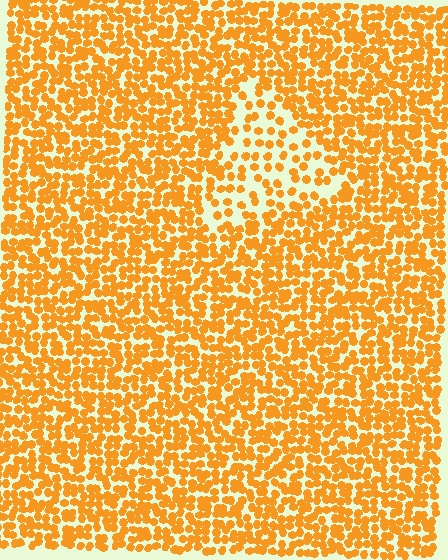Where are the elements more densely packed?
The elements are more densely packed outside the triangle boundary.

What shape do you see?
I see a triangle.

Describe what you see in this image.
The image contains small orange elements arranged at two different densities. A triangle-shaped region is visible where the elements are less densely packed than the surrounding area.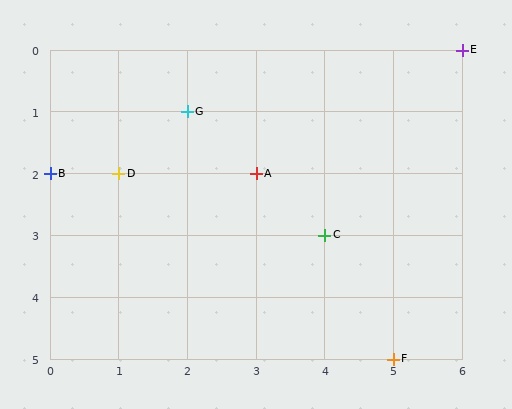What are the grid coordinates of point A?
Point A is at grid coordinates (3, 2).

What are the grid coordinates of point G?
Point G is at grid coordinates (2, 1).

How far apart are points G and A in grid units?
Points G and A are 1 column and 1 row apart (about 1.4 grid units diagonally).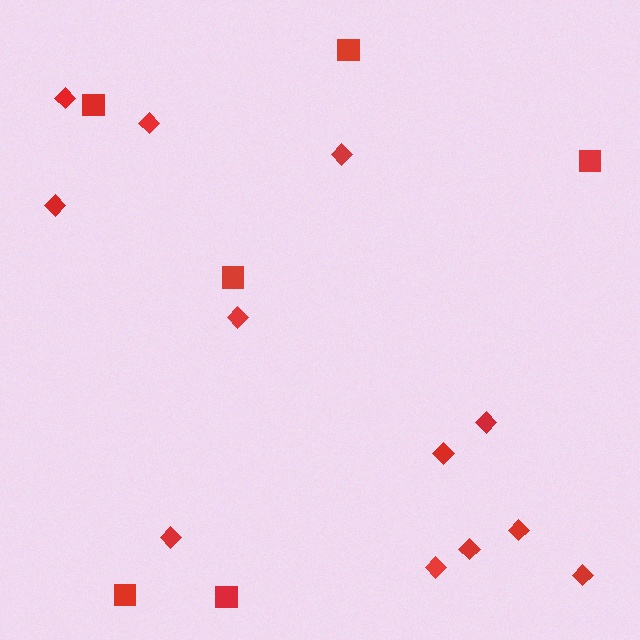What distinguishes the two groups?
There are 2 groups: one group of squares (6) and one group of diamonds (12).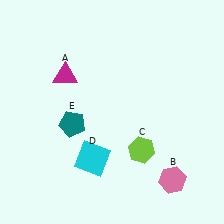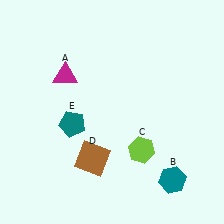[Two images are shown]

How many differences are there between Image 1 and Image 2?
There are 2 differences between the two images.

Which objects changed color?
B changed from pink to teal. D changed from cyan to brown.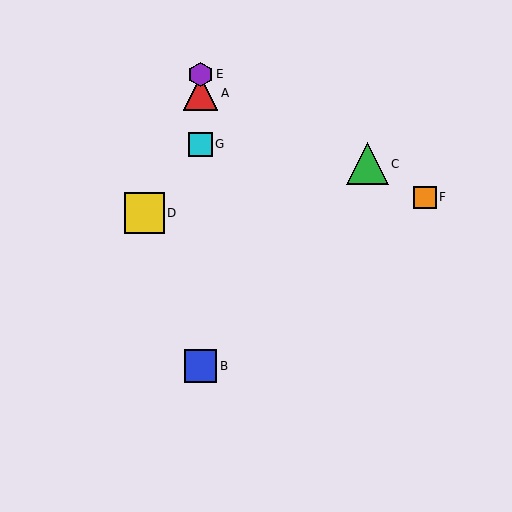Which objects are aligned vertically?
Objects A, B, E, G are aligned vertically.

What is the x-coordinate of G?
Object G is at x≈201.